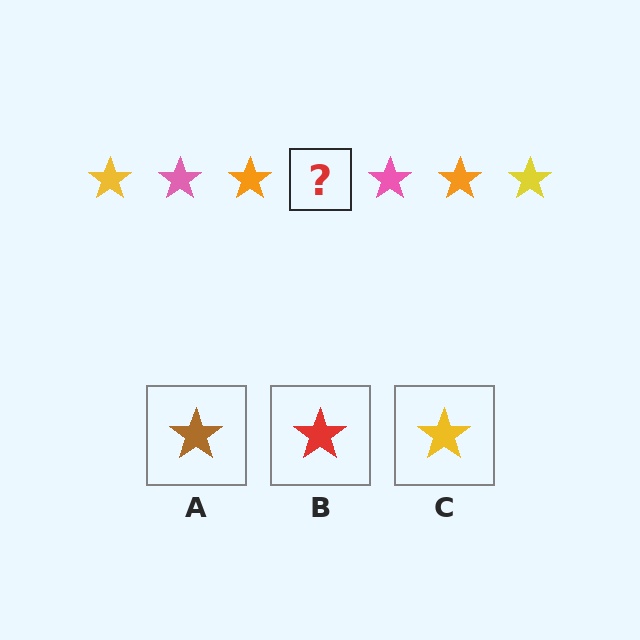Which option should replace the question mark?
Option C.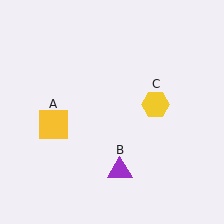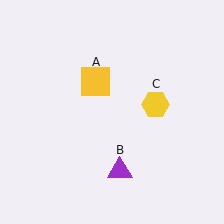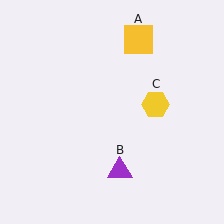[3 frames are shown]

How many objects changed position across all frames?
1 object changed position: yellow square (object A).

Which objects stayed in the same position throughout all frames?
Purple triangle (object B) and yellow hexagon (object C) remained stationary.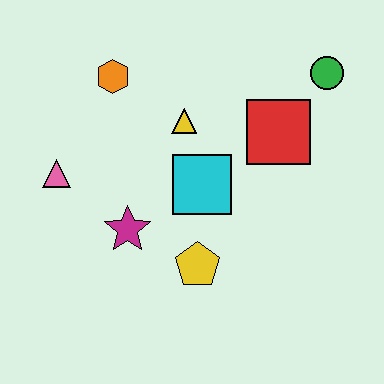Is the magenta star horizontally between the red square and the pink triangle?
Yes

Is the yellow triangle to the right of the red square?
No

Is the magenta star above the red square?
No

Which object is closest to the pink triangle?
The magenta star is closest to the pink triangle.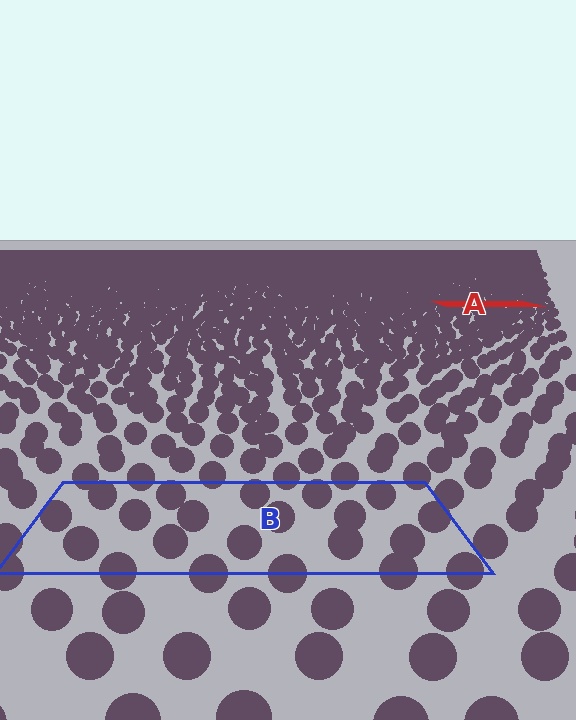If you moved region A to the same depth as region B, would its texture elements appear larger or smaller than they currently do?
They would appear larger. At a closer depth, the same texture elements are projected at a bigger on-screen size.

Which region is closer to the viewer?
Region B is closer. The texture elements there are larger and more spread out.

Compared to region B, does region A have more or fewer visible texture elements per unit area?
Region A has more texture elements per unit area — they are packed more densely because it is farther away.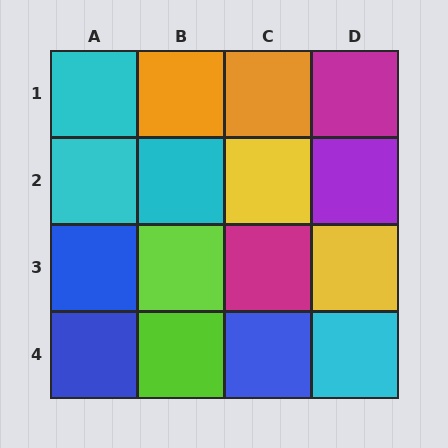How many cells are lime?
2 cells are lime.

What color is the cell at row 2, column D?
Purple.